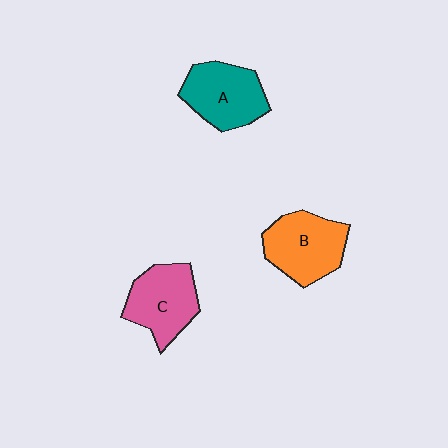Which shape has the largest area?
Shape B (orange).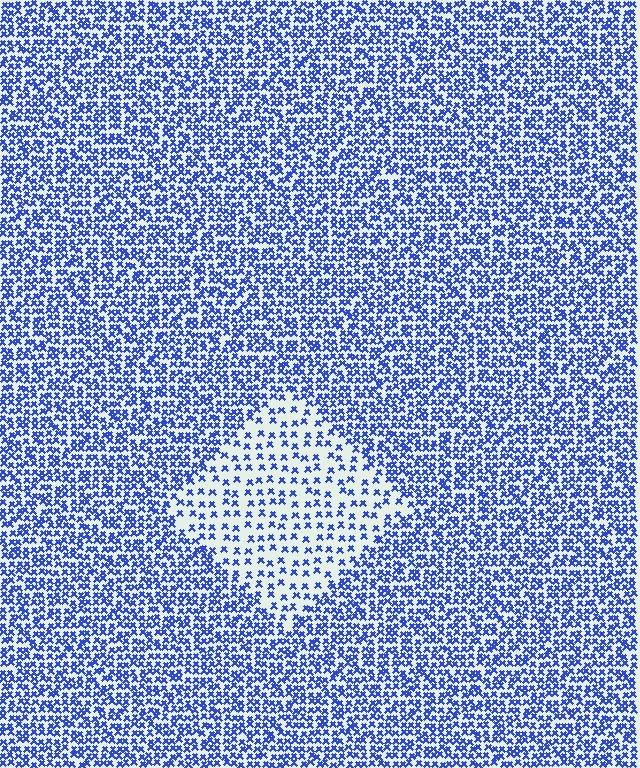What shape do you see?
I see a diamond.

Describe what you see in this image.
The image contains small blue elements arranged at two different densities. A diamond-shaped region is visible where the elements are less densely packed than the surrounding area.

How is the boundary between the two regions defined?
The boundary is defined by a change in element density (approximately 2.3x ratio). All elements are the same color, size, and shape.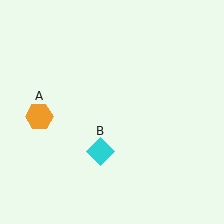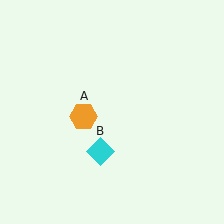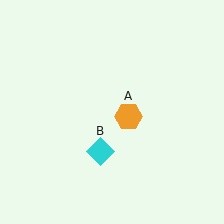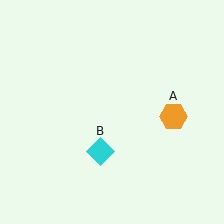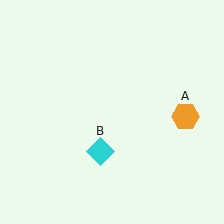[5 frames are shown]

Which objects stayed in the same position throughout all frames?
Cyan diamond (object B) remained stationary.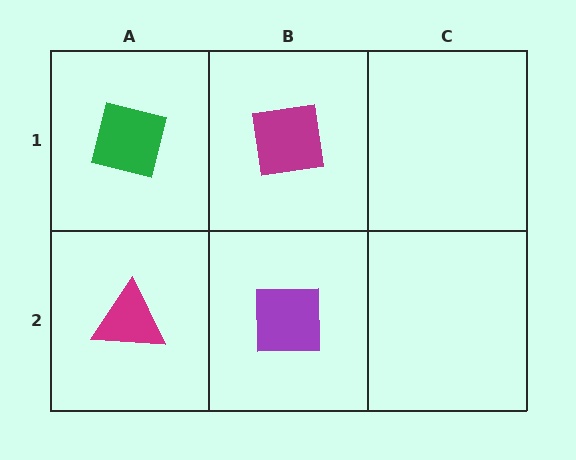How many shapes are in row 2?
2 shapes.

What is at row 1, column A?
A green square.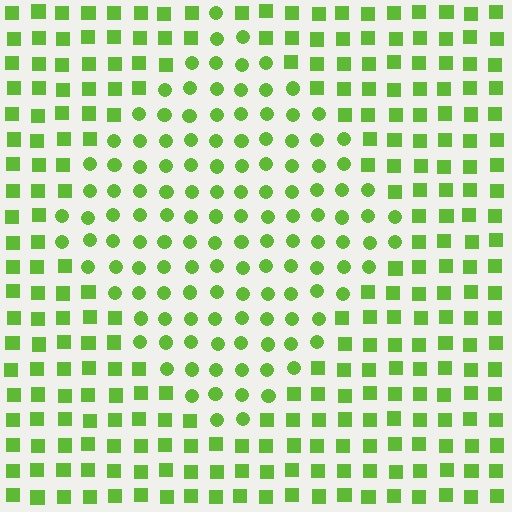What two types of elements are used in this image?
The image uses circles inside the diamond region and squares outside it.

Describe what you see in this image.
The image is filled with small lime elements arranged in a uniform grid. A diamond-shaped region contains circles, while the surrounding area contains squares. The boundary is defined purely by the change in element shape.